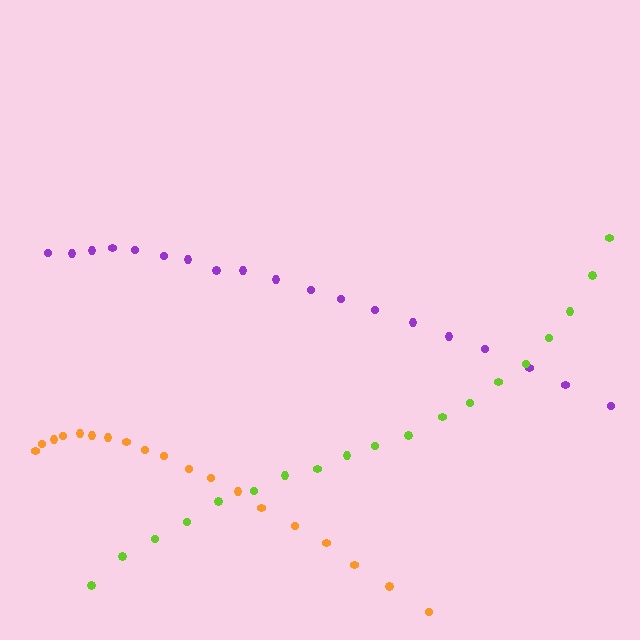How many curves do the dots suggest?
There are 3 distinct paths.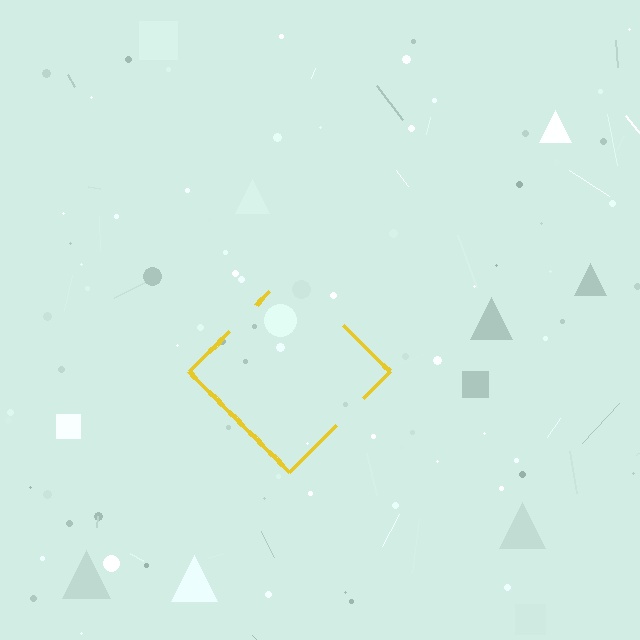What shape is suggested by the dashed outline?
The dashed outline suggests a diamond.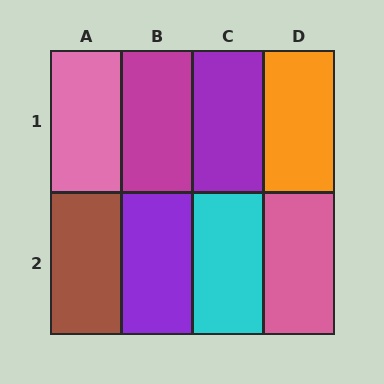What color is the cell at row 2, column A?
Brown.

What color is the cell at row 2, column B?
Purple.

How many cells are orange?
1 cell is orange.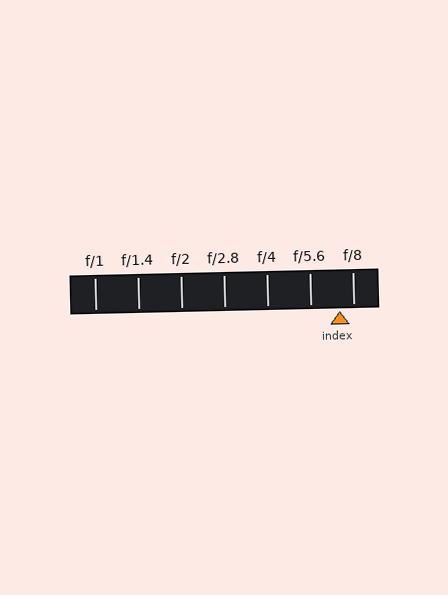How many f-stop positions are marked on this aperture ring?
There are 7 f-stop positions marked.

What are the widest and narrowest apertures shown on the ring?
The widest aperture shown is f/1 and the narrowest is f/8.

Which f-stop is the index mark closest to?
The index mark is closest to f/8.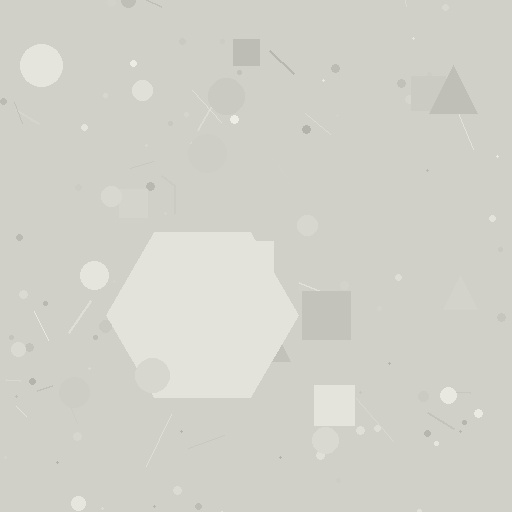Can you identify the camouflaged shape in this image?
The camouflaged shape is a hexagon.